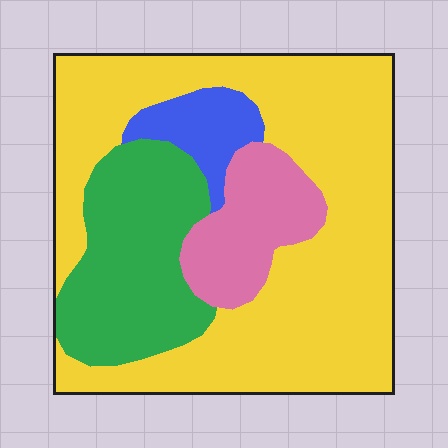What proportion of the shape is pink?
Pink covers 12% of the shape.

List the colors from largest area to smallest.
From largest to smallest: yellow, green, pink, blue.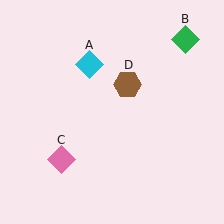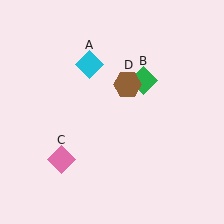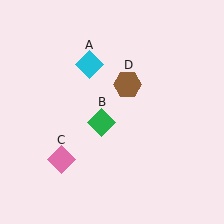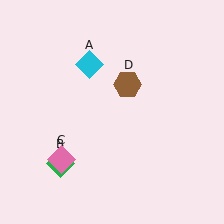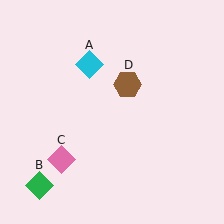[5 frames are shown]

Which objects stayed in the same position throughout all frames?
Cyan diamond (object A) and pink diamond (object C) and brown hexagon (object D) remained stationary.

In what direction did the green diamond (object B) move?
The green diamond (object B) moved down and to the left.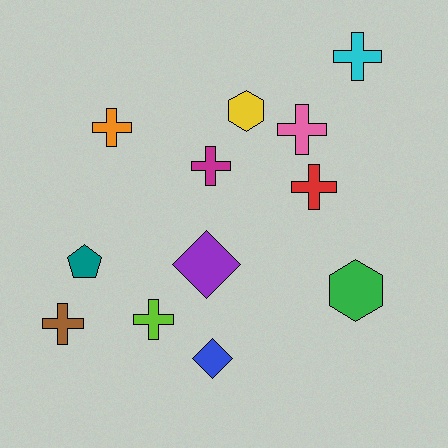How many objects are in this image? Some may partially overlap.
There are 12 objects.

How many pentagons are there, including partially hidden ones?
There is 1 pentagon.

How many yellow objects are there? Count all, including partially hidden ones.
There is 1 yellow object.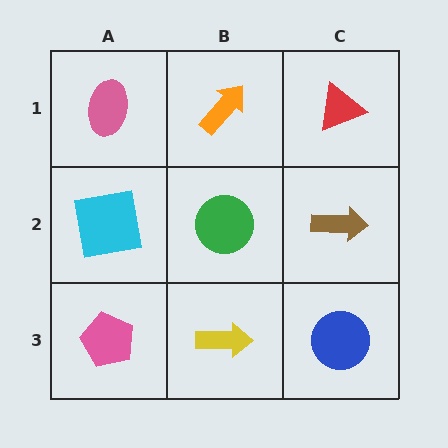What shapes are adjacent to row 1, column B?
A green circle (row 2, column B), a pink ellipse (row 1, column A), a red triangle (row 1, column C).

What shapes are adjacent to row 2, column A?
A pink ellipse (row 1, column A), a pink pentagon (row 3, column A), a green circle (row 2, column B).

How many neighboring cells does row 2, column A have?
3.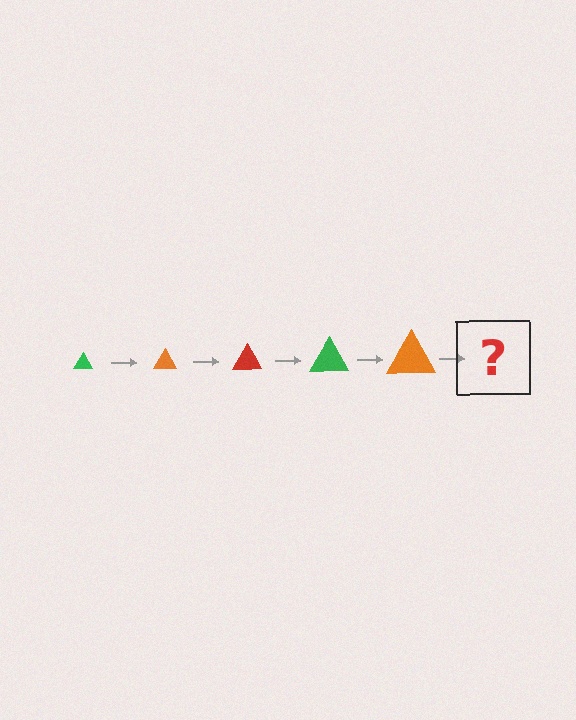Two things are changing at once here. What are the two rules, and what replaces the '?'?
The two rules are that the triangle grows larger each step and the color cycles through green, orange, and red. The '?' should be a red triangle, larger than the previous one.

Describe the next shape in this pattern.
It should be a red triangle, larger than the previous one.